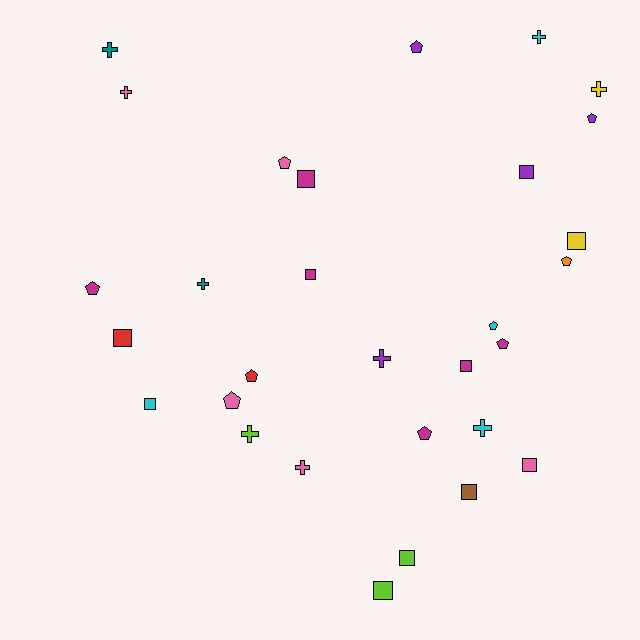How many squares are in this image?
There are 11 squares.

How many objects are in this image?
There are 30 objects.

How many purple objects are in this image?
There are 4 purple objects.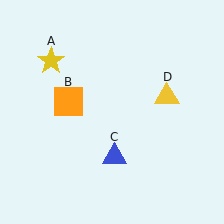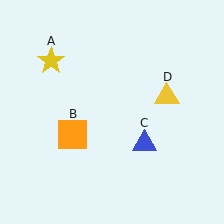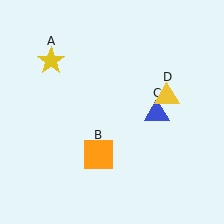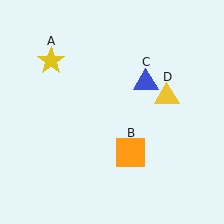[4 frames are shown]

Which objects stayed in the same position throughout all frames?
Yellow star (object A) and yellow triangle (object D) remained stationary.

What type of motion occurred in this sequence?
The orange square (object B), blue triangle (object C) rotated counterclockwise around the center of the scene.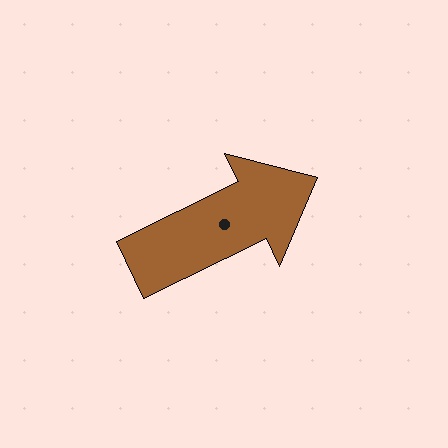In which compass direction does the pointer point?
Northeast.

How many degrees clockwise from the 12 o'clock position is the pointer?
Approximately 64 degrees.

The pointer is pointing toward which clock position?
Roughly 2 o'clock.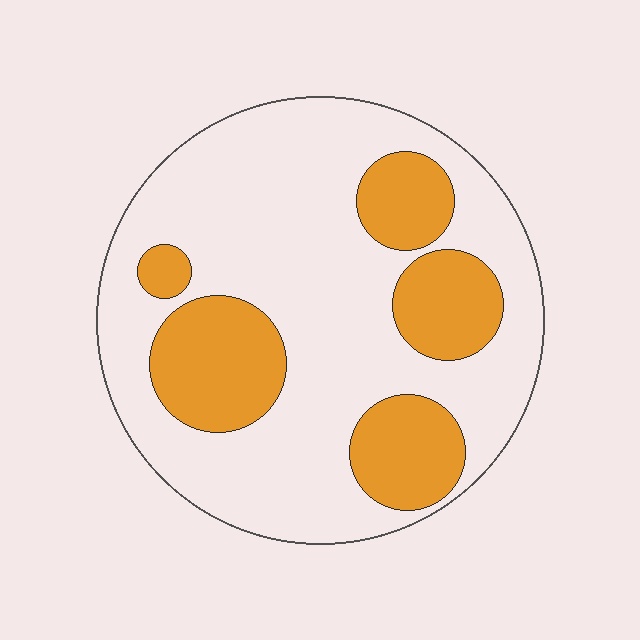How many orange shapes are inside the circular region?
5.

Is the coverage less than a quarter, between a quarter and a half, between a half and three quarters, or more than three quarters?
Between a quarter and a half.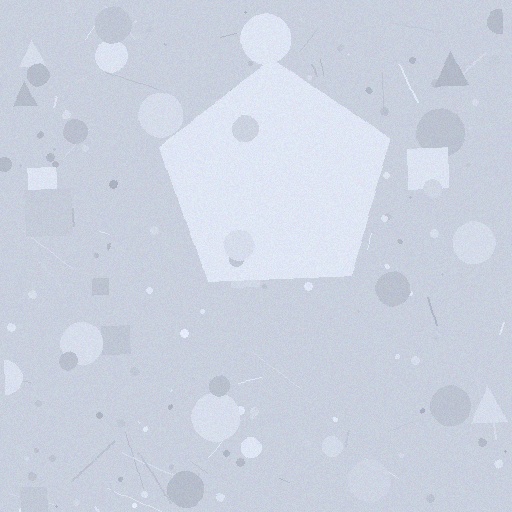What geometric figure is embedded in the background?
A pentagon is embedded in the background.